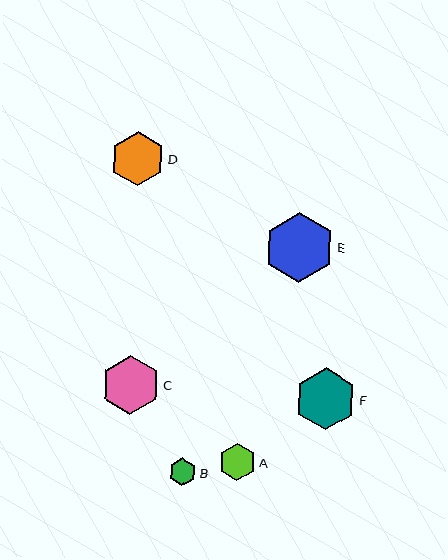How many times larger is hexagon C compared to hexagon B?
Hexagon C is approximately 2.1 times the size of hexagon B.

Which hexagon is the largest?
Hexagon E is the largest with a size of approximately 70 pixels.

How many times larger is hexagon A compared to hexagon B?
Hexagon A is approximately 1.4 times the size of hexagon B.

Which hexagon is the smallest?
Hexagon B is the smallest with a size of approximately 28 pixels.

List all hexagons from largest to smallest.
From largest to smallest: E, F, C, D, A, B.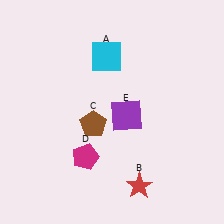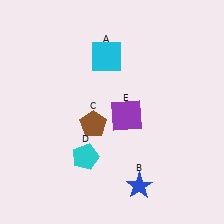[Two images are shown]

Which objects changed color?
B changed from red to blue. D changed from magenta to cyan.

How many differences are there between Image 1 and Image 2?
There are 2 differences between the two images.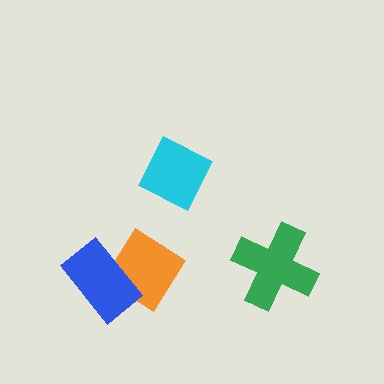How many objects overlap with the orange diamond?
1 object overlaps with the orange diamond.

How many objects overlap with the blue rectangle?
1 object overlaps with the blue rectangle.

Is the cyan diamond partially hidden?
No, no other shape covers it.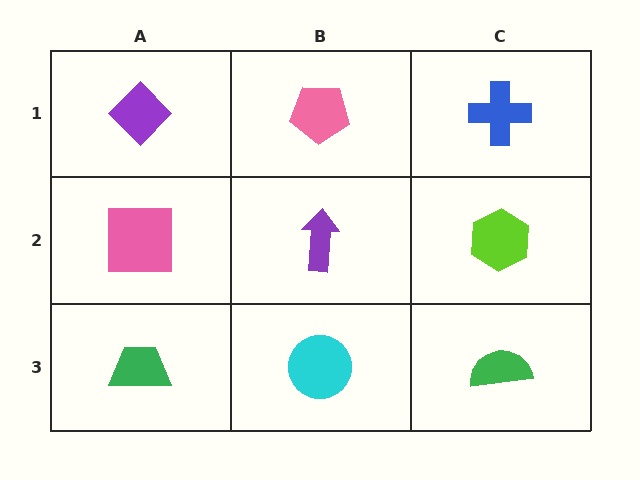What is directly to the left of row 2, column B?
A pink square.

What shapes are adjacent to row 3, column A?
A pink square (row 2, column A), a cyan circle (row 3, column B).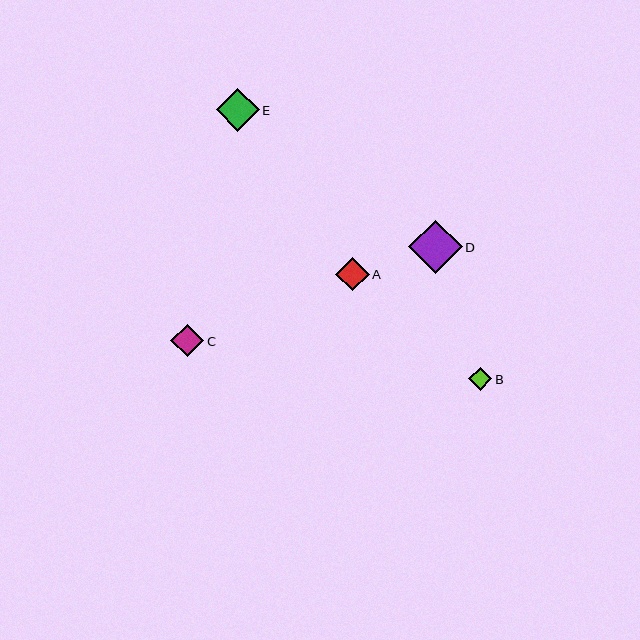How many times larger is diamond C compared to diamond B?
Diamond C is approximately 1.4 times the size of diamond B.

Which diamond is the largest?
Diamond D is the largest with a size of approximately 53 pixels.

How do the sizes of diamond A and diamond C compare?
Diamond A and diamond C are approximately the same size.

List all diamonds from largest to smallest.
From largest to smallest: D, E, A, C, B.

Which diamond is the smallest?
Diamond B is the smallest with a size of approximately 24 pixels.